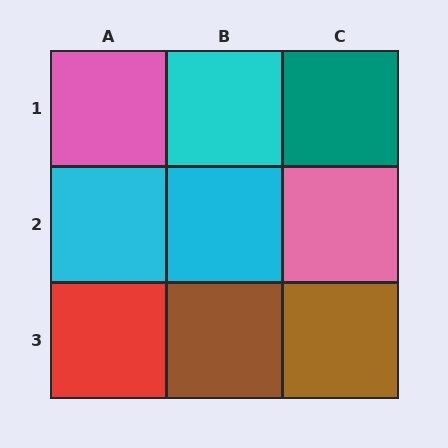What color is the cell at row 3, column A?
Red.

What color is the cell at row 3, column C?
Brown.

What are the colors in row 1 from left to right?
Pink, cyan, teal.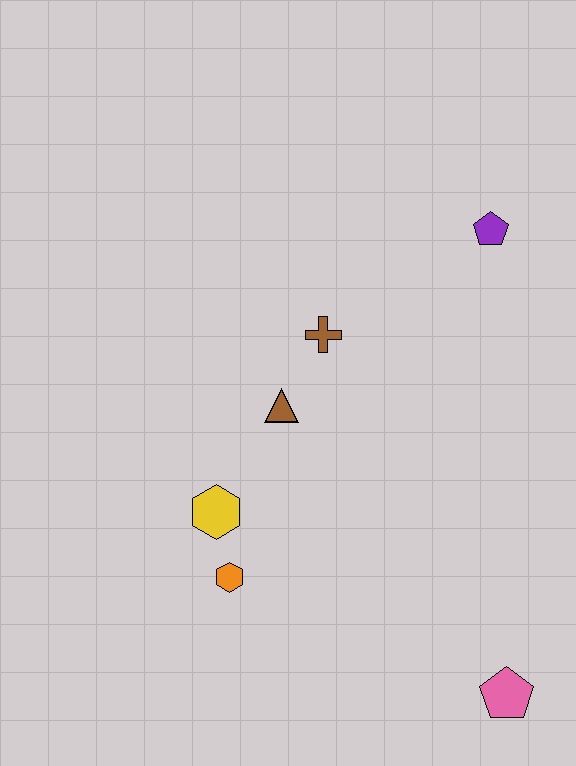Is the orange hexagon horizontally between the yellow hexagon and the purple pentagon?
Yes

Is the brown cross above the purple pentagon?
No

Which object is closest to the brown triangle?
The brown cross is closest to the brown triangle.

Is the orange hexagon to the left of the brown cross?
Yes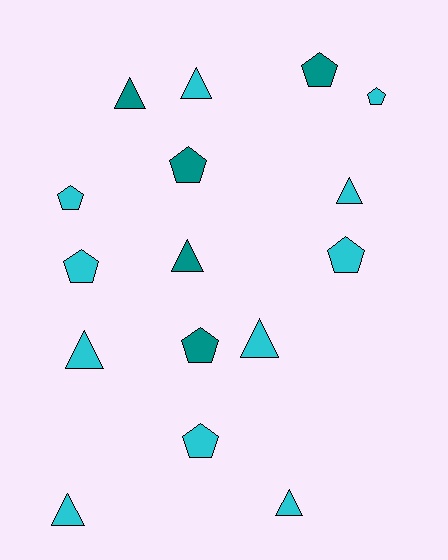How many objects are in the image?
There are 16 objects.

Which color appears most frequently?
Cyan, with 11 objects.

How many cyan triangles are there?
There are 6 cyan triangles.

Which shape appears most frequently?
Pentagon, with 8 objects.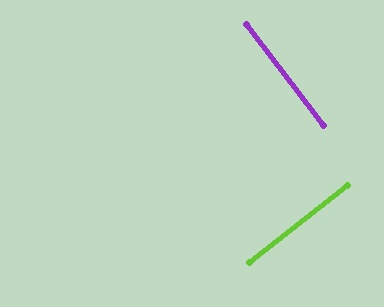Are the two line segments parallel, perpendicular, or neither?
Perpendicular — they meet at approximately 89°.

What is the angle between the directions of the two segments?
Approximately 89 degrees.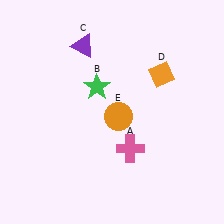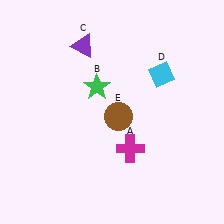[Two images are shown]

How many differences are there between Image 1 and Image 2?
There are 3 differences between the two images.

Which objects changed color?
A changed from pink to magenta. D changed from orange to cyan. E changed from orange to brown.